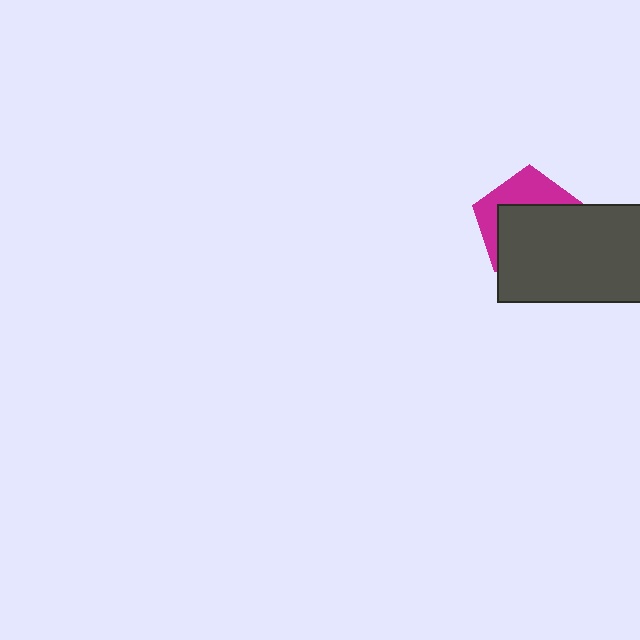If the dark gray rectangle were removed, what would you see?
You would see the complete magenta pentagon.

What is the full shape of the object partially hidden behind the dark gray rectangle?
The partially hidden object is a magenta pentagon.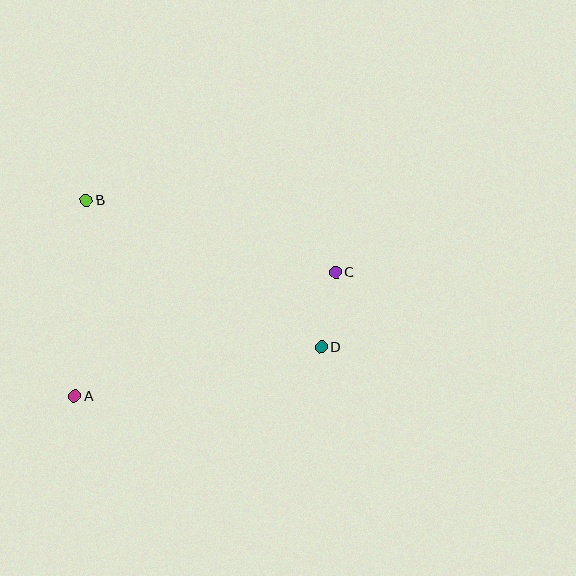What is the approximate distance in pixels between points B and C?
The distance between B and C is approximately 259 pixels.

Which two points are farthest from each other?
Points A and C are farthest from each other.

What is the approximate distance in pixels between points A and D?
The distance between A and D is approximately 251 pixels.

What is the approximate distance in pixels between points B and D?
The distance between B and D is approximately 277 pixels.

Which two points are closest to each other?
Points C and D are closest to each other.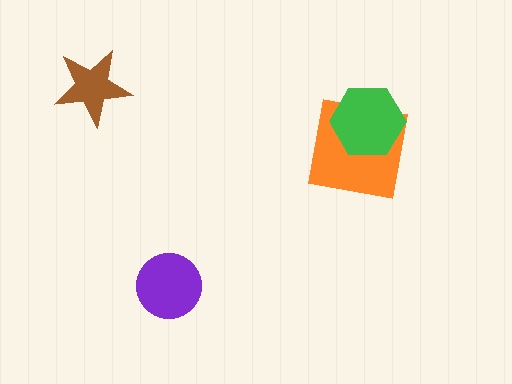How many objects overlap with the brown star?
0 objects overlap with the brown star.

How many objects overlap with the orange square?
1 object overlaps with the orange square.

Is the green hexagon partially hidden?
No, no other shape covers it.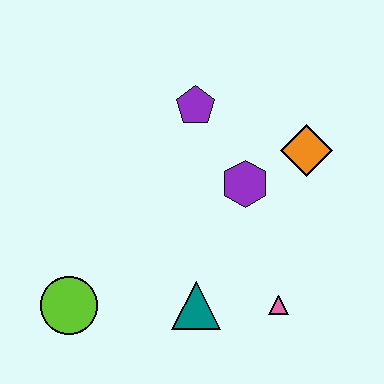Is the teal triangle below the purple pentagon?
Yes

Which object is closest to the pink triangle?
The teal triangle is closest to the pink triangle.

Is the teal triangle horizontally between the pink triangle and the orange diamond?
No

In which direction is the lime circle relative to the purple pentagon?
The lime circle is below the purple pentagon.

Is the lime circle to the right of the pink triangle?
No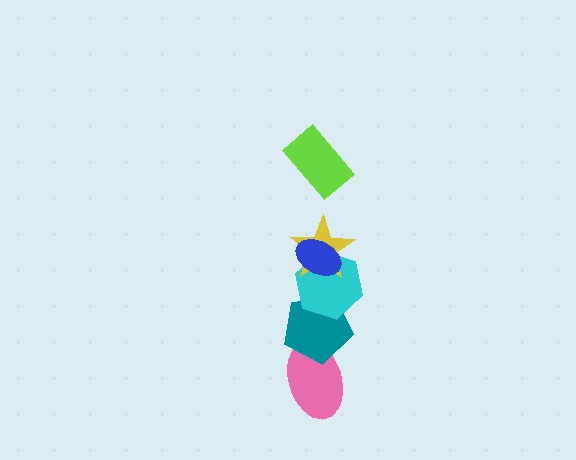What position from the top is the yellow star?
The yellow star is 3rd from the top.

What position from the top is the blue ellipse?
The blue ellipse is 2nd from the top.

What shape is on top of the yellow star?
The blue ellipse is on top of the yellow star.